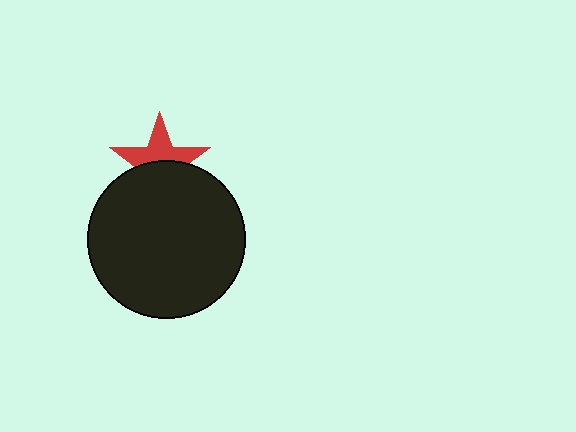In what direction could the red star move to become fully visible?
The red star could move up. That would shift it out from behind the black circle entirely.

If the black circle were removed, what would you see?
You would see the complete red star.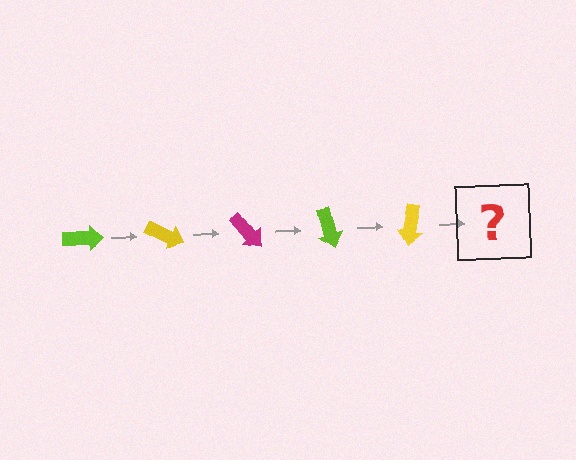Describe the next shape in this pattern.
It should be a magenta arrow, rotated 125 degrees from the start.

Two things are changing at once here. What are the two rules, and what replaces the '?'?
The two rules are that it rotates 25 degrees each step and the color cycles through lime, yellow, and magenta. The '?' should be a magenta arrow, rotated 125 degrees from the start.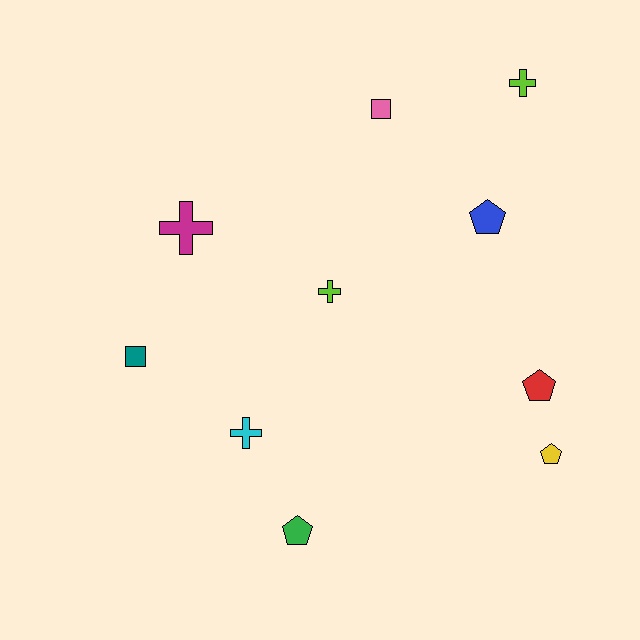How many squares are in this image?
There are 2 squares.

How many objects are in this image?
There are 10 objects.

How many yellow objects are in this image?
There is 1 yellow object.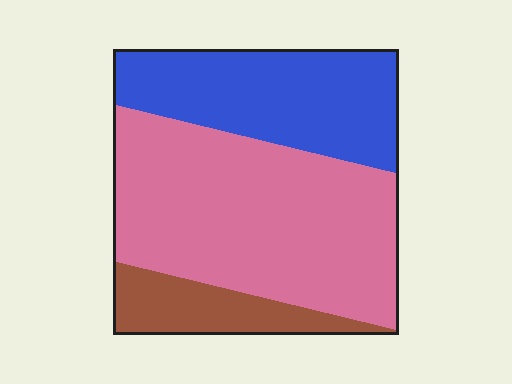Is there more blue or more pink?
Pink.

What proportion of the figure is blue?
Blue covers about 30% of the figure.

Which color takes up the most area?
Pink, at roughly 55%.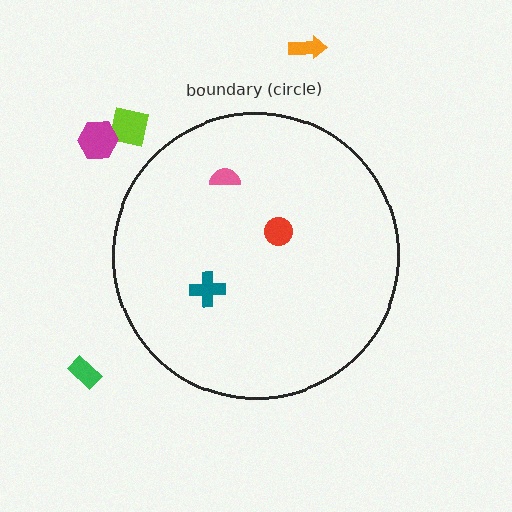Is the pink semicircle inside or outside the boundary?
Inside.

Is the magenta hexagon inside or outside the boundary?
Outside.